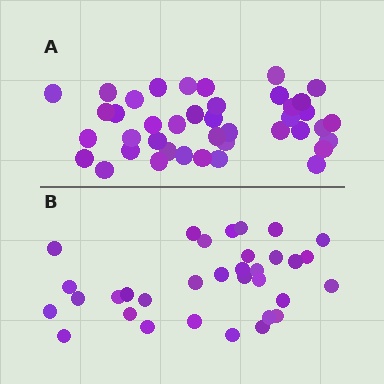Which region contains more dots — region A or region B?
Region A (the top region) has more dots.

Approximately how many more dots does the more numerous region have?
Region A has roughly 8 or so more dots than region B.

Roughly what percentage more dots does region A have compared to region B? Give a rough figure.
About 25% more.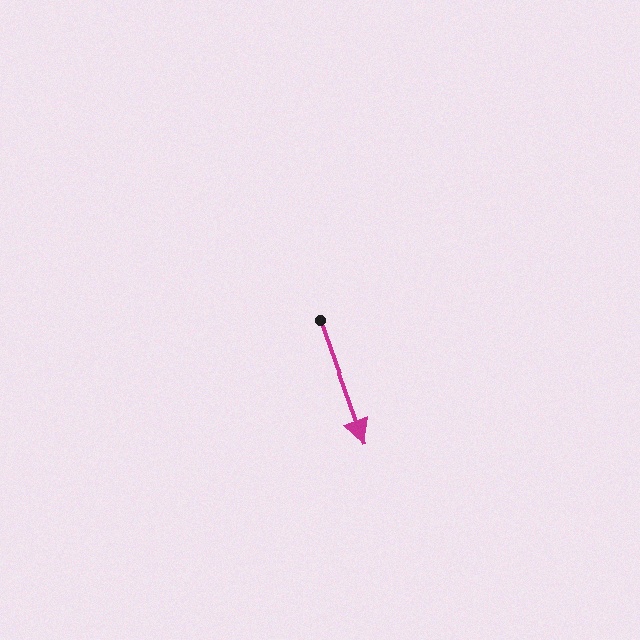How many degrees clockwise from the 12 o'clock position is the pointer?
Approximately 160 degrees.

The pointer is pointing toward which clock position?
Roughly 5 o'clock.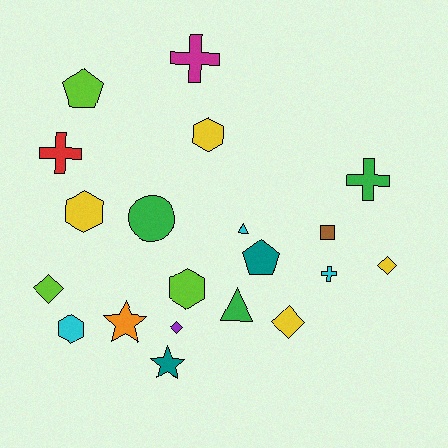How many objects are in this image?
There are 20 objects.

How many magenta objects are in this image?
There is 1 magenta object.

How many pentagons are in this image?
There are 2 pentagons.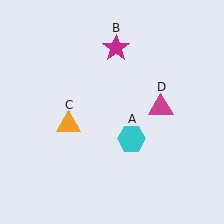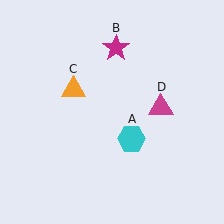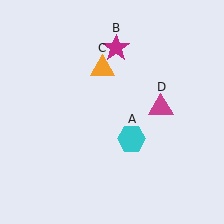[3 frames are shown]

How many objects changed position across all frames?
1 object changed position: orange triangle (object C).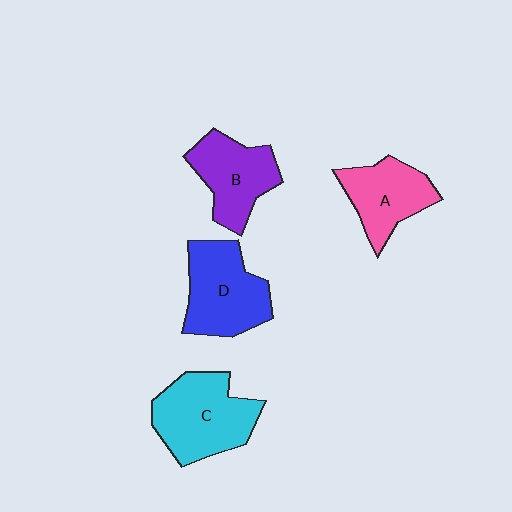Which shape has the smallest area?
Shape A (pink).